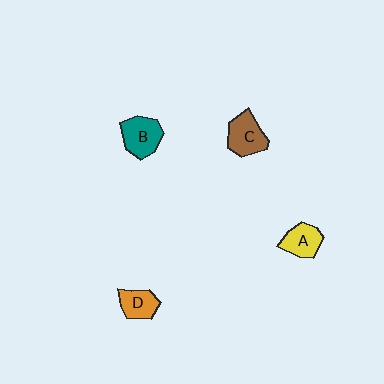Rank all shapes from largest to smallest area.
From largest to smallest: B (teal), C (brown), A (yellow), D (orange).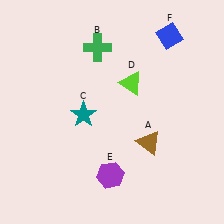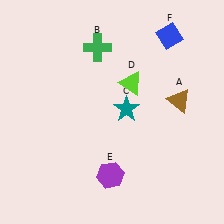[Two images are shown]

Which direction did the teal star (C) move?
The teal star (C) moved right.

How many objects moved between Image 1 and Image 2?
2 objects moved between the two images.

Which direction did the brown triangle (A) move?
The brown triangle (A) moved up.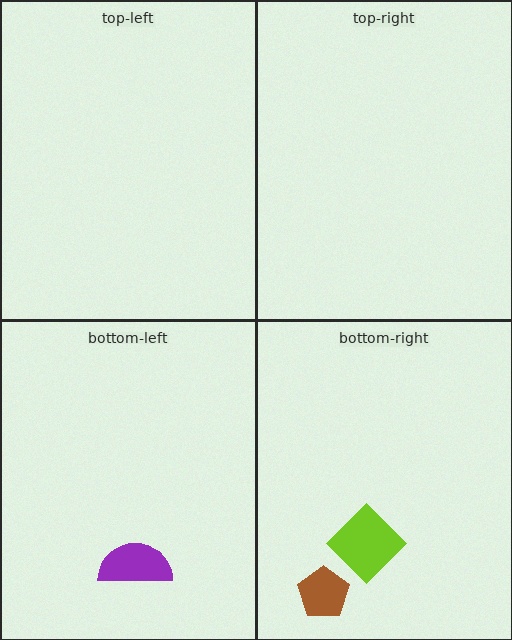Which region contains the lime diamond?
The bottom-right region.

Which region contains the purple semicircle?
The bottom-left region.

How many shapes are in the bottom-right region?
2.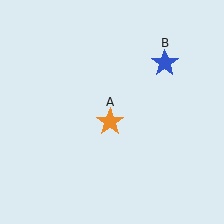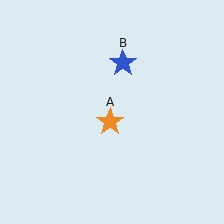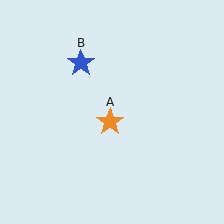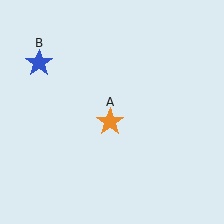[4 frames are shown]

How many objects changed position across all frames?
1 object changed position: blue star (object B).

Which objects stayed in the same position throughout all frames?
Orange star (object A) remained stationary.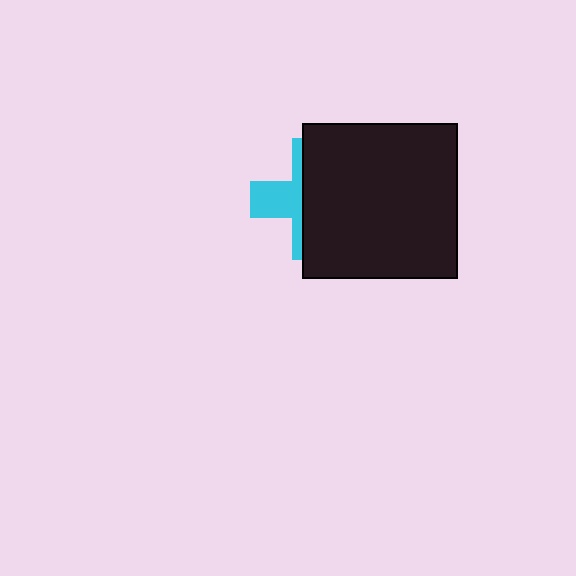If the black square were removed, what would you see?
You would see the complete cyan cross.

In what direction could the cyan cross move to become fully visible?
The cyan cross could move left. That would shift it out from behind the black square entirely.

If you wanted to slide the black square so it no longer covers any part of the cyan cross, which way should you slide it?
Slide it right — that is the most direct way to separate the two shapes.